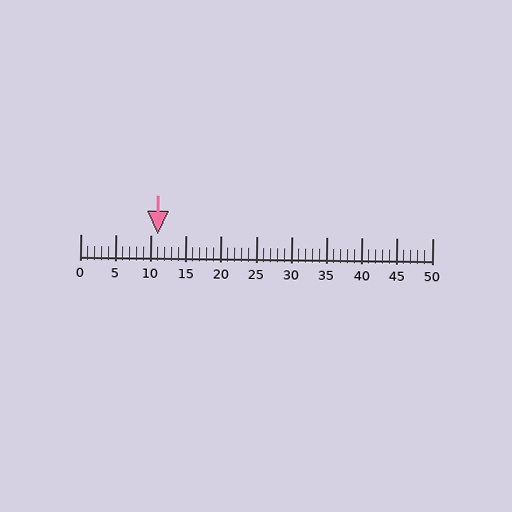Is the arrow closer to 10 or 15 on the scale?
The arrow is closer to 10.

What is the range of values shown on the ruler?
The ruler shows values from 0 to 50.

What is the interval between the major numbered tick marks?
The major tick marks are spaced 5 units apart.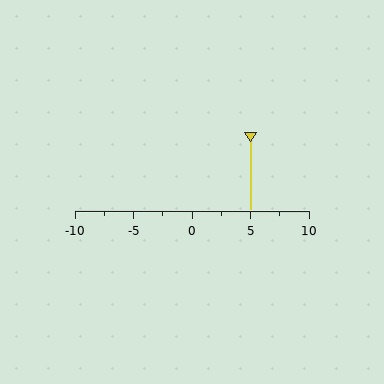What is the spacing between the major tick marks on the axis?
The major ticks are spaced 5 apart.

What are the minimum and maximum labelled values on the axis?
The axis runs from -10 to 10.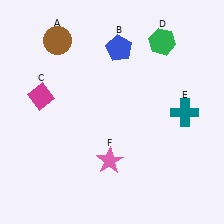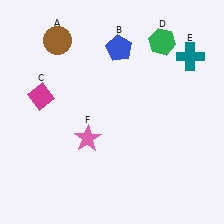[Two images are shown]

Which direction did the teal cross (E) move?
The teal cross (E) moved up.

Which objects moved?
The objects that moved are: the teal cross (E), the pink star (F).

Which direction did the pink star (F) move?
The pink star (F) moved left.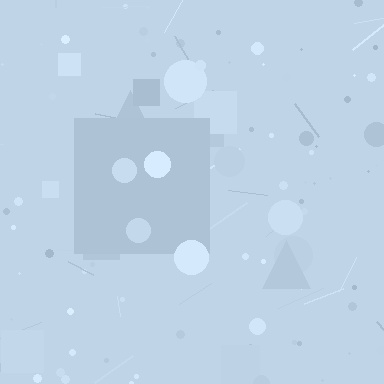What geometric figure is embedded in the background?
A square is embedded in the background.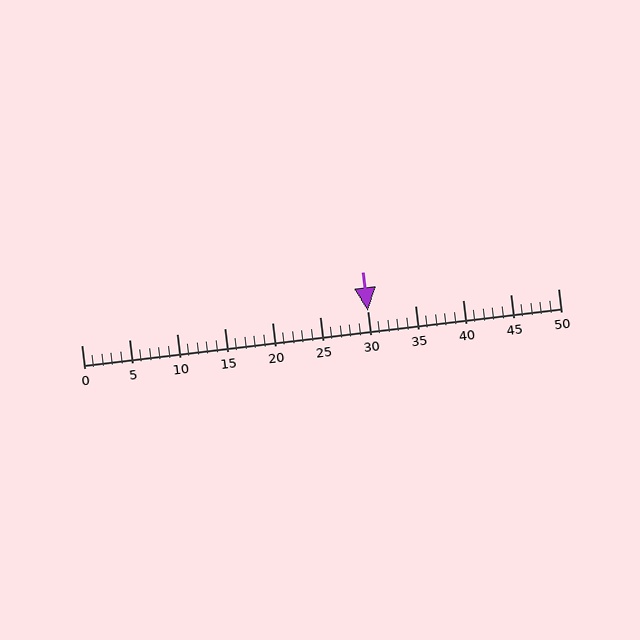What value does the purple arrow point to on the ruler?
The purple arrow points to approximately 30.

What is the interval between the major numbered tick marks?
The major tick marks are spaced 5 units apart.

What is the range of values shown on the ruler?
The ruler shows values from 0 to 50.